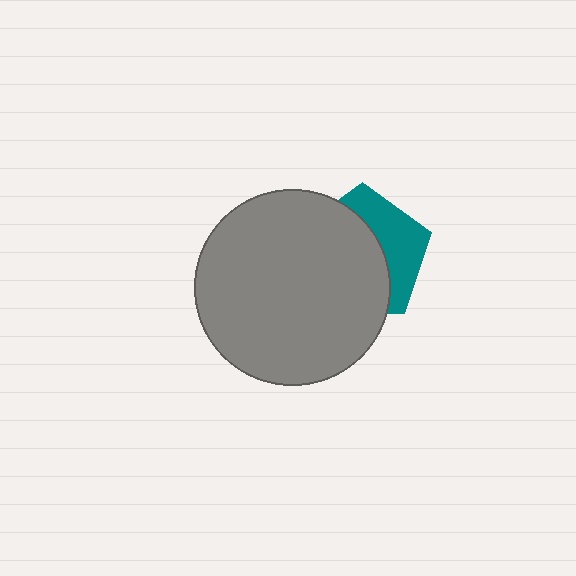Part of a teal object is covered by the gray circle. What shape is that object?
It is a pentagon.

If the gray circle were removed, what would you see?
You would see the complete teal pentagon.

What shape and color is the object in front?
The object in front is a gray circle.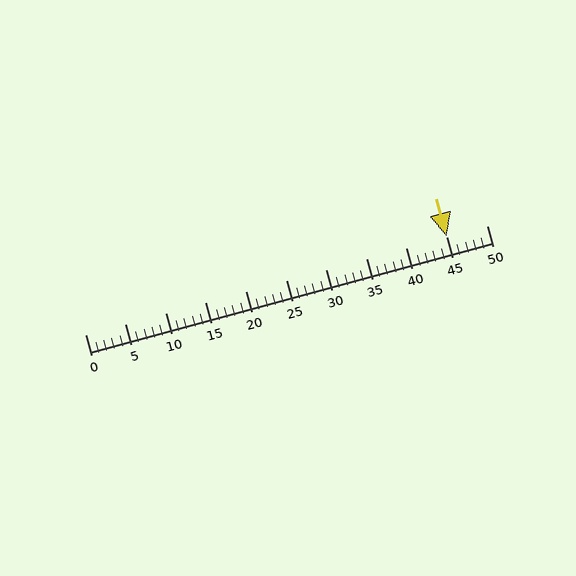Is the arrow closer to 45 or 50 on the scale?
The arrow is closer to 45.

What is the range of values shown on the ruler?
The ruler shows values from 0 to 50.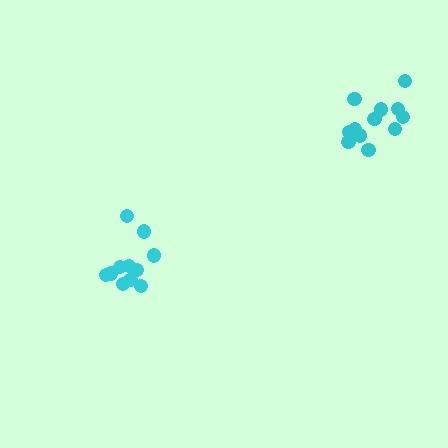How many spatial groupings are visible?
There are 2 spatial groupings.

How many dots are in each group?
Group 1: 11 dots, Group 2: 12 dots (23 total).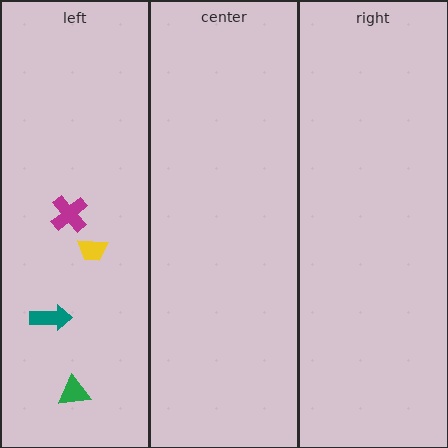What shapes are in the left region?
The green triangle, the teal arrow, the yellow trapezoid, the magenta cross.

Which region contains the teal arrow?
The left region.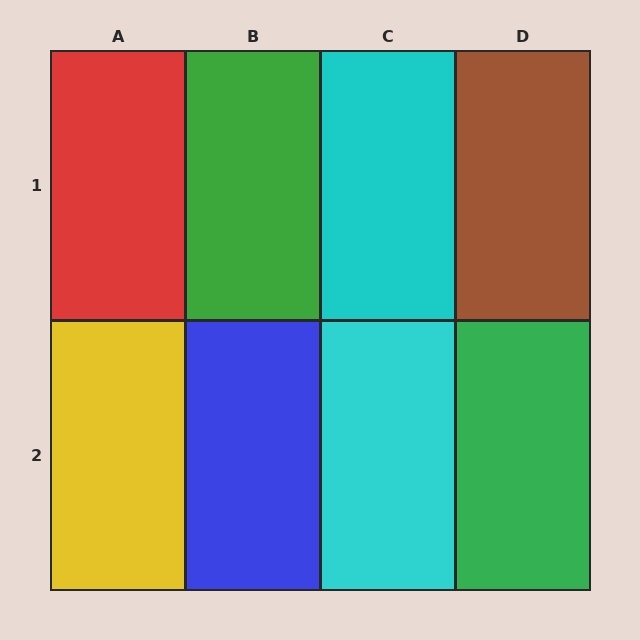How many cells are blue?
1 cell is blue.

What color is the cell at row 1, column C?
Cyan.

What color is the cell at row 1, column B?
Green.